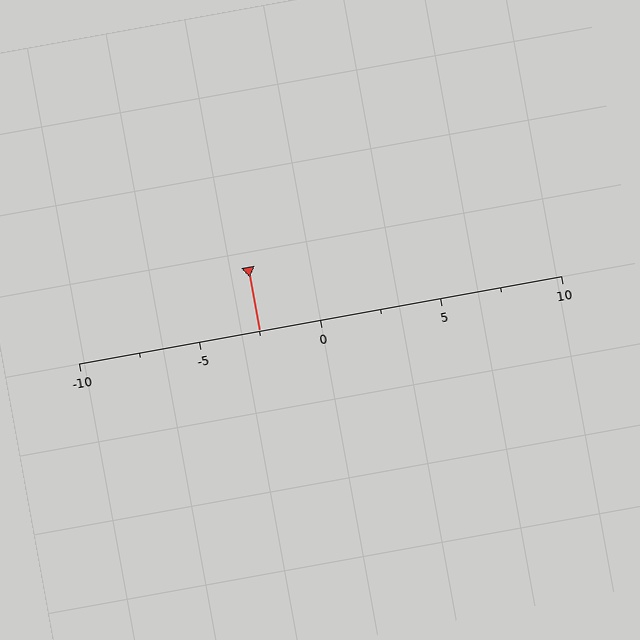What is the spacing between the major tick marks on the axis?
The major ticks are spaced 5 apart.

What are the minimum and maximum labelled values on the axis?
The axis runs from -10 to 10.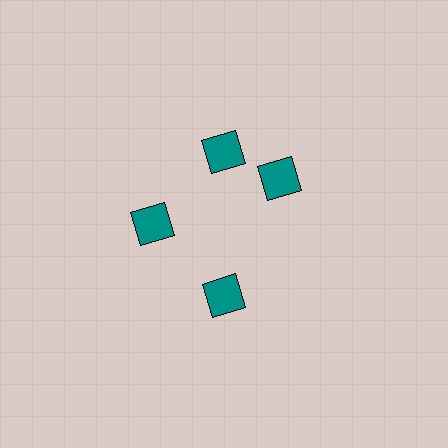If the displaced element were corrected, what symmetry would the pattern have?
It would have 4-fold rotational symmetry — the pattern would map onto itself every 90 degrees.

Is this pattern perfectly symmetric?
No. The 4 teal squares are arranged in a ring, but one element near the 3 o'clock position is rotated out of alignment along the ring, breaking the 4-fold rotational symmetry.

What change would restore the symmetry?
The symmetry would be restored by rotating it back into even spacing with its neighbors so that all 4 squares sit at equal angles and equal distance from the center.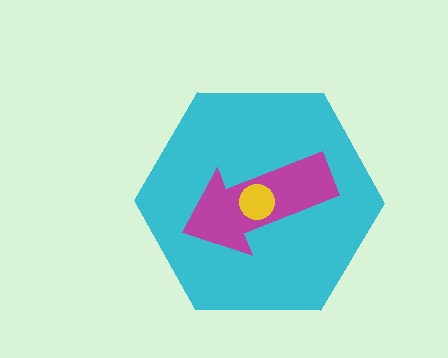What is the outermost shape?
The cyan hexagon.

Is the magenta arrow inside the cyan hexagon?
Yes.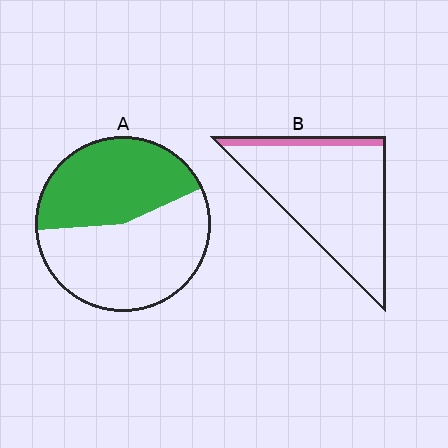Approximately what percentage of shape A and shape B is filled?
A is approximately 45% and B is approximately 10%.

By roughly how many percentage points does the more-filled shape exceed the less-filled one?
By roughly 35 percentage points (A over B).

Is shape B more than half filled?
No.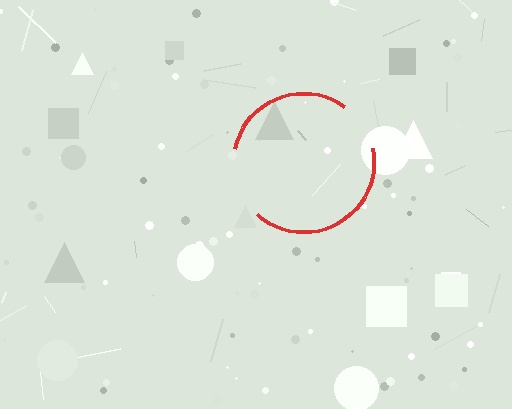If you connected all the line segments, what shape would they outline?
They would outline a circle.